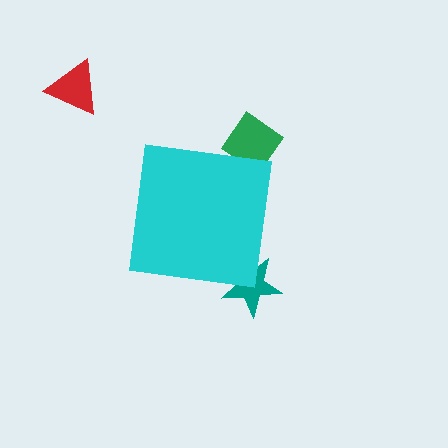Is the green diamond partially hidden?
Yes, the green diamond is partially hidden behind the cyan square.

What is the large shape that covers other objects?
A cyan square.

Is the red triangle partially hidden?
No, the red triangle is fully visible.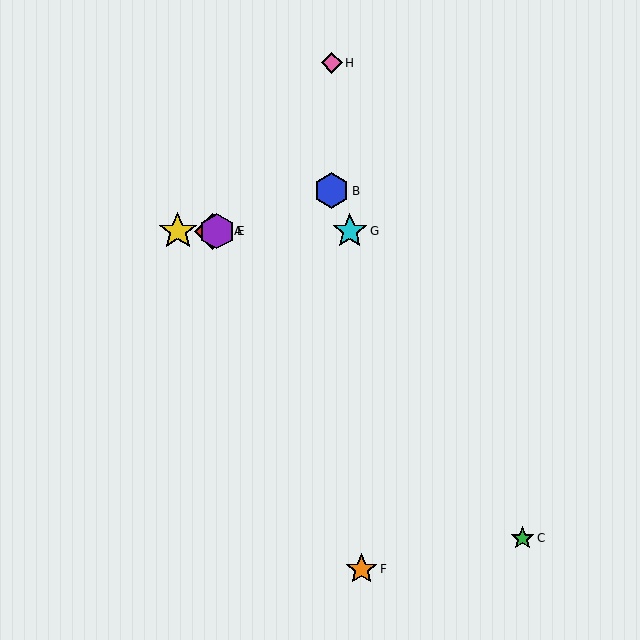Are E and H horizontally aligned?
No, E is at y≈231 and H is at y≈63.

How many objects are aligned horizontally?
4 objects (A, D, E, G) are aligned horizontally.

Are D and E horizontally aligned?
Yes, both are at y≈231.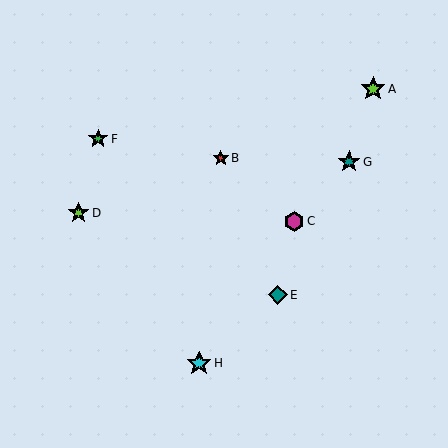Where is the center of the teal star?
The center of the teal star is at (349, 162).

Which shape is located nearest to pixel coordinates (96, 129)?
The green star (labeled F) at (98, 139) is nearest to that location.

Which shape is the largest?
The lime star (labeled A) is the largest.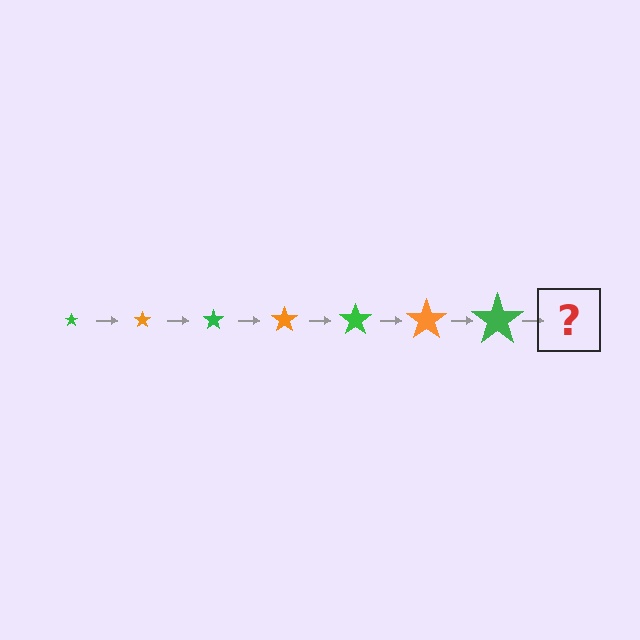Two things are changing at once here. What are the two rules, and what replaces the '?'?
The two rules are that the star grows larger each step and the color cycles through green and orange. The '?' should be an orange star, larger than the previous one.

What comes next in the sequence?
The next element should be an orange star, larger than the previous one.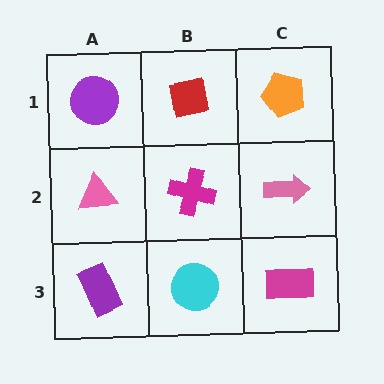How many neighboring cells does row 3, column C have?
2.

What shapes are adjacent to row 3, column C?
A pink arrow (row 2, column C), a cyan circle (row 3, column B).